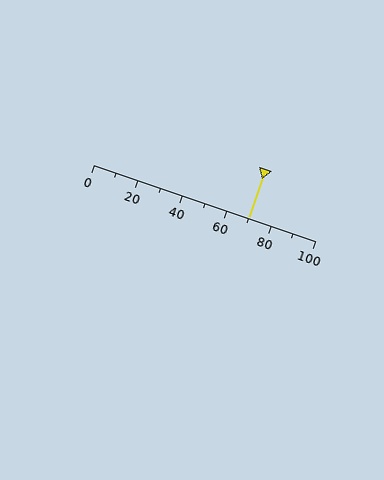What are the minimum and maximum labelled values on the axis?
The axis runs from 0 to 100.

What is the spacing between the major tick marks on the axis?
The major ticks are spaced 20 apart.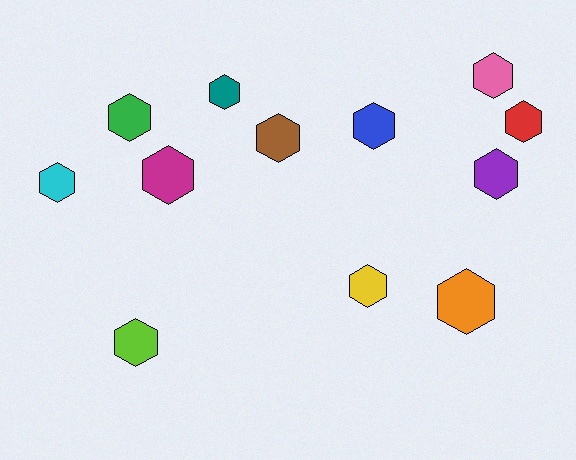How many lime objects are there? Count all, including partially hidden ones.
There is 1 lime object.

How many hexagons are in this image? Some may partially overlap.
There are 12 hexagons.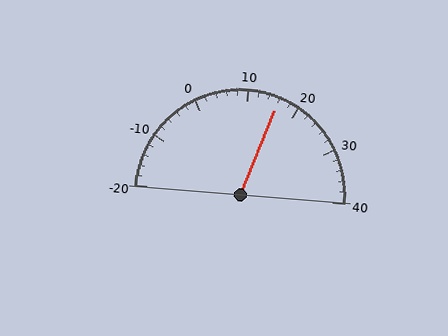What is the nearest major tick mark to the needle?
The nearest major tick mark is 20.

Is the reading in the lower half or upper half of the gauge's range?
The reading is in the upper half of the range (-20 to 40).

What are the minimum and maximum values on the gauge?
The gauge ranges from -20 to 40.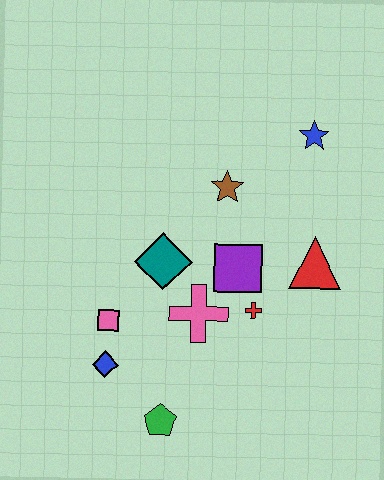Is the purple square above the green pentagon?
Yes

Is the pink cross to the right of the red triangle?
No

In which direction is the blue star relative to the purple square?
The blue star is above the purple square.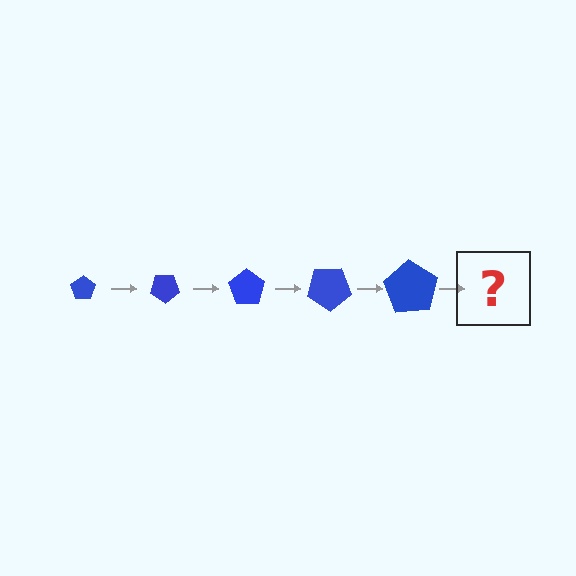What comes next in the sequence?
The next element should be a pentagon, larger than the previous one and rotated 175 degrees from the start.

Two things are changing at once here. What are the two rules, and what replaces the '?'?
The two rules are that the pentagon grows larger each step and it rotates 35 degrees each step. The '?' should be a pentagon, larger than the previous one and rotated 175 degrees from the start.